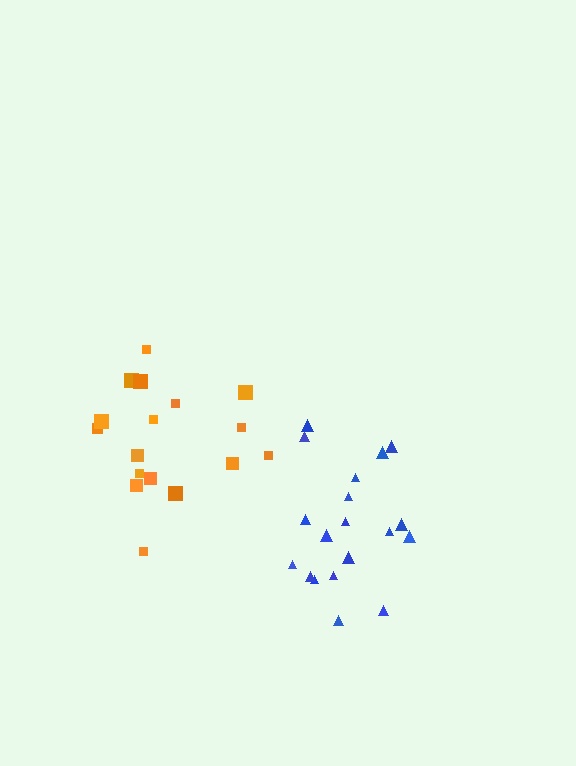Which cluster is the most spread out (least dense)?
Orange.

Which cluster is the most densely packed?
Blue.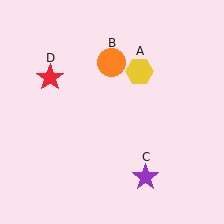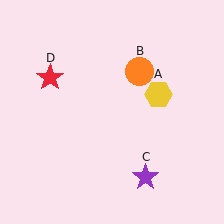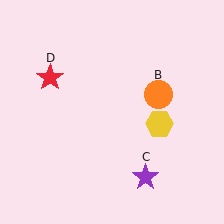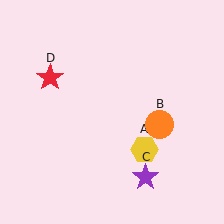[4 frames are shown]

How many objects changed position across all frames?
2 objects changed position: yellow hexagon (object A), orange circle (object B).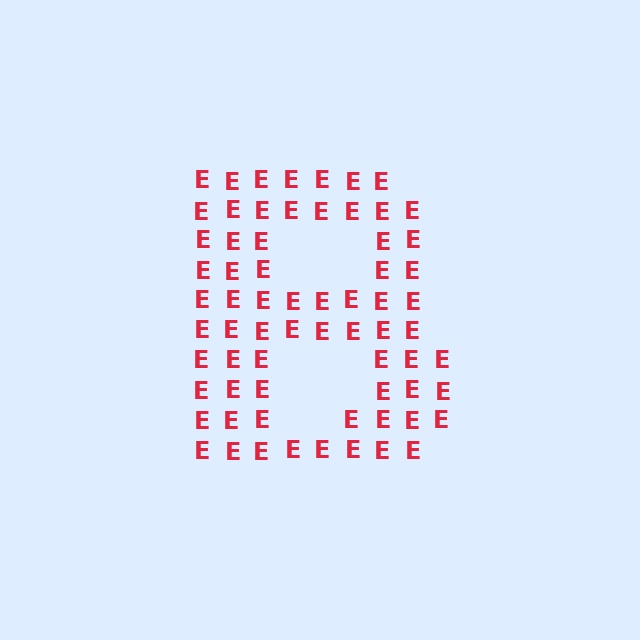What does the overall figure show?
The overall figure shows the letter B.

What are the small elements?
The small elements are letter E's.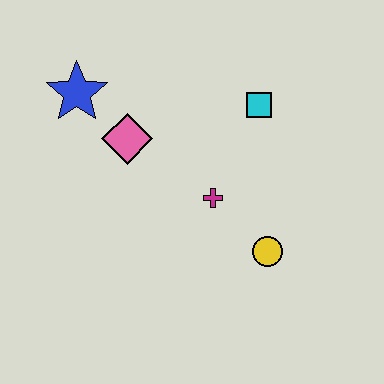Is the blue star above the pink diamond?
Yes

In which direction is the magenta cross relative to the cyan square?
The magenta cross is below the cyan square.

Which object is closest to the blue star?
The pink diamond is closest to the blue star.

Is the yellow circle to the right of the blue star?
Yes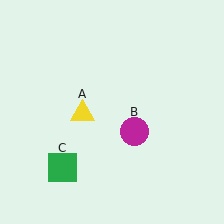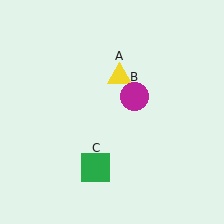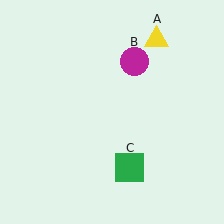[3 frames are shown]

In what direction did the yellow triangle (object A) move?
The yellow triangle (object A) moved up and to the right.